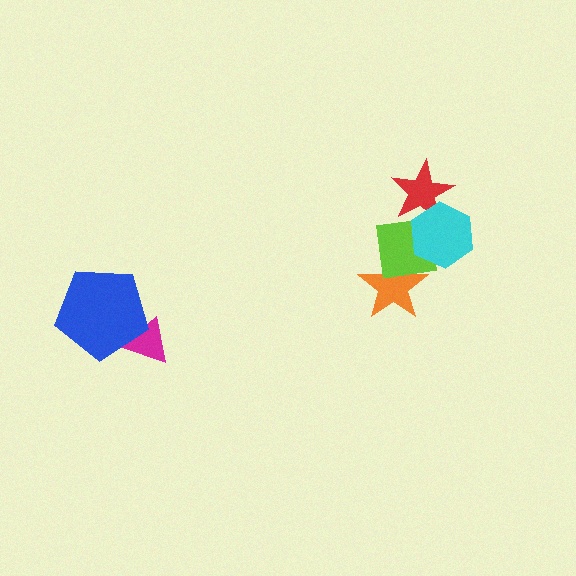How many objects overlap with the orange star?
1 object overlaps with the orange star.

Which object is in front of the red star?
The cyan hexagon is in front of the red star.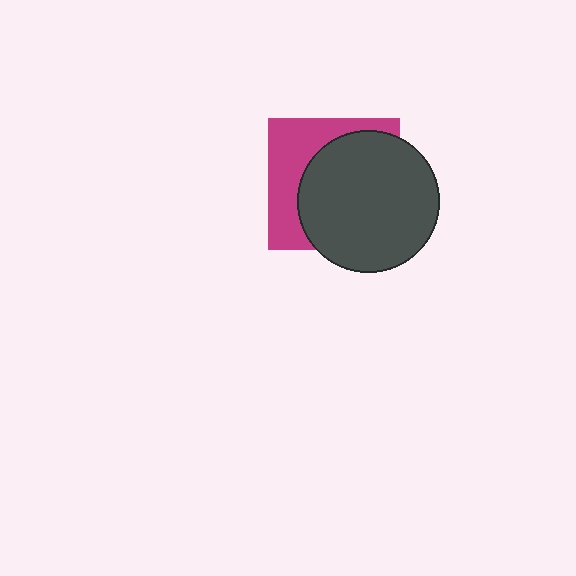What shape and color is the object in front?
The object in front is a dark gray circle.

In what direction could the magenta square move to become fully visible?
The magenta square could move left. That would shift it out from behind the dark gray circle entirely.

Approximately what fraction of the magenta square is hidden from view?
Roughly 62% of the magenta square is hidden behind the dark gray circle.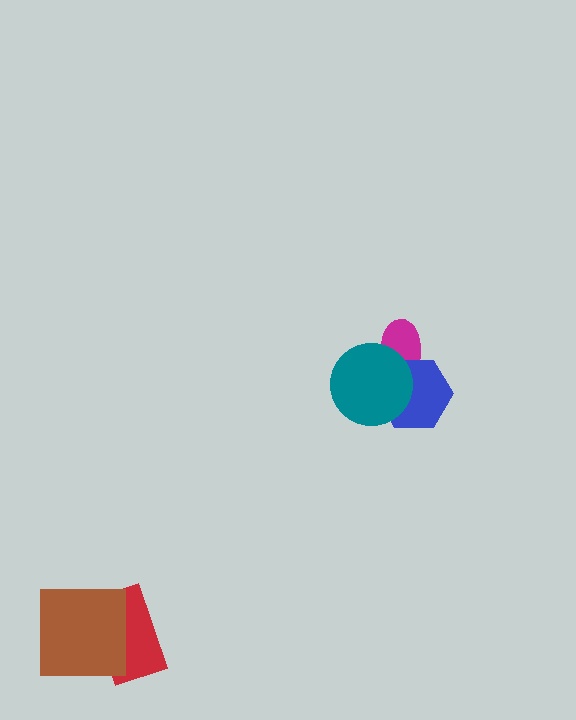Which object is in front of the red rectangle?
The brown square is in front of the red rectangle.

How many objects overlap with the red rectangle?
1 object overlaps with the red rectangle.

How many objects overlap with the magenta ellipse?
2 objects overlap with the magenta ellipse.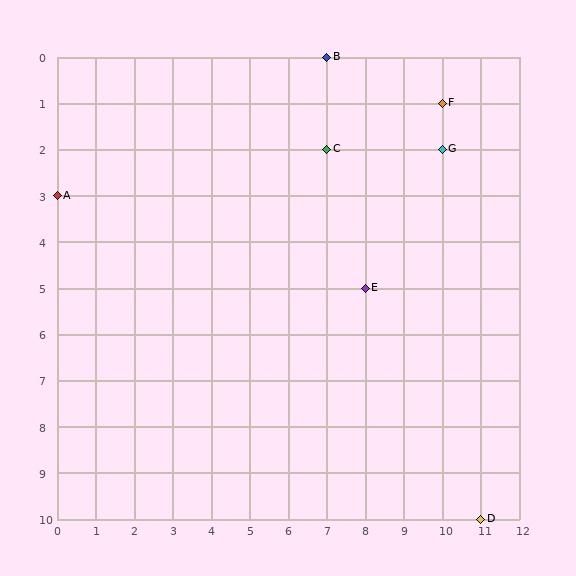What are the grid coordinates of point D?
Point D is at grid coordinates (11, 10).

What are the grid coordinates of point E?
Point E is at grid coordinates (8, 5).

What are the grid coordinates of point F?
Point F is at grid coordinates (10, 1).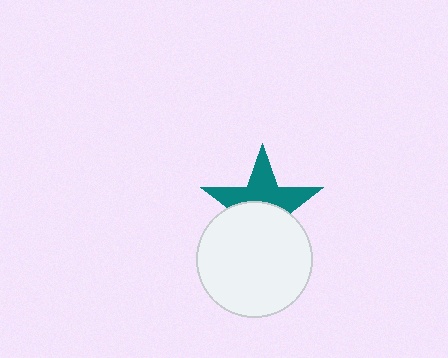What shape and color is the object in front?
The object in front is a white circle.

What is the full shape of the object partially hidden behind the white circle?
The partially hidden object is a teal star.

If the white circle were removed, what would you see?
You would see the complete teal star.